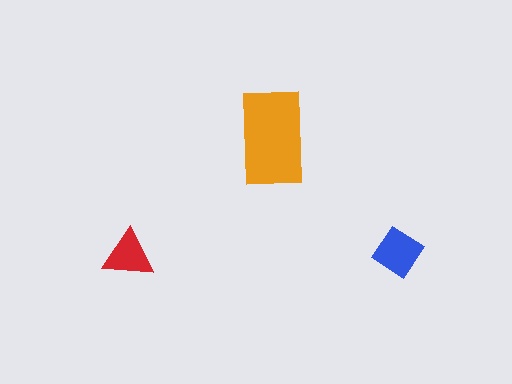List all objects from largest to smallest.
The orange rectangle, the blue diamond, the red triangle.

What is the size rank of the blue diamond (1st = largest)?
2nd.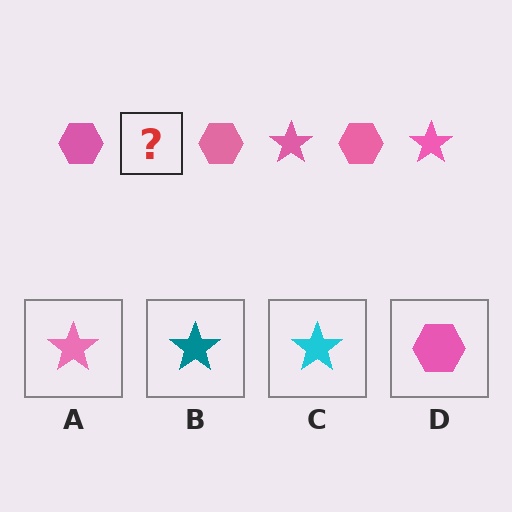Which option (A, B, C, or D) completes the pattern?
A.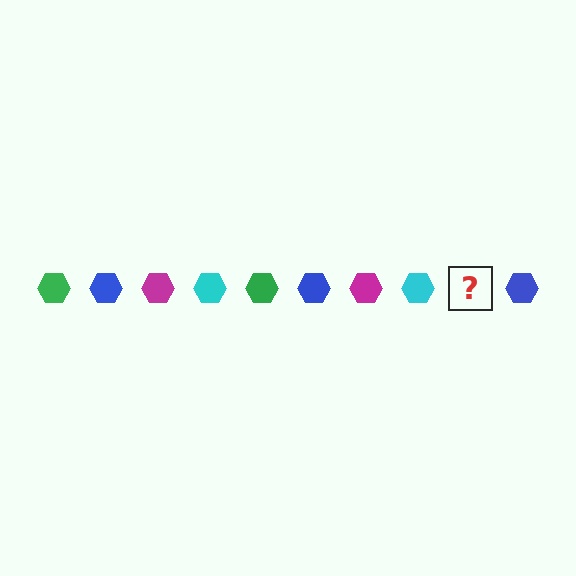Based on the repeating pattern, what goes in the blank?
The blank should be a green hexagon.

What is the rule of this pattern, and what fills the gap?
The rule is that the pattern cycles through green, blue, magenta, cyan hexagons. The gap should be filled with a green hexagon.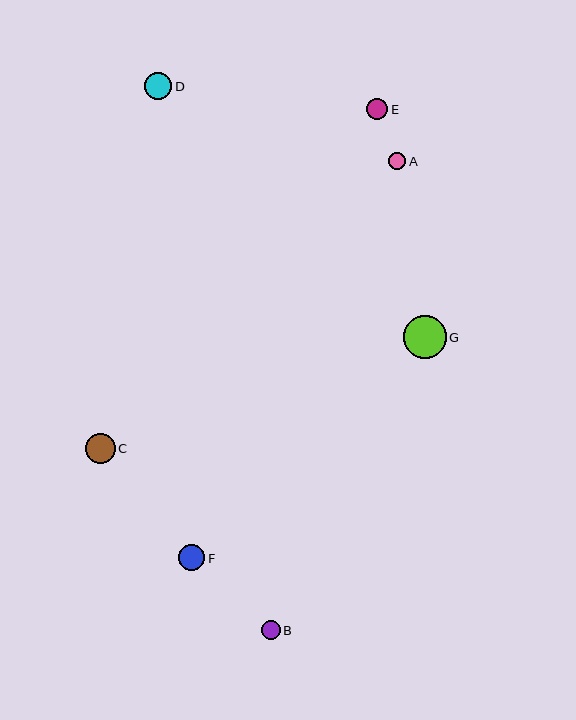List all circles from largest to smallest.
From largest to smallest: G, C, D, F, E, B, A.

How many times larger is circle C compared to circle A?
Circle C is approximately 1.8 times the size of circle A.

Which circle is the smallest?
Circle A is the smallest with a size of approximately 17 pixels.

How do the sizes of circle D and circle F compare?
Circle D and circle F are approximately the same size.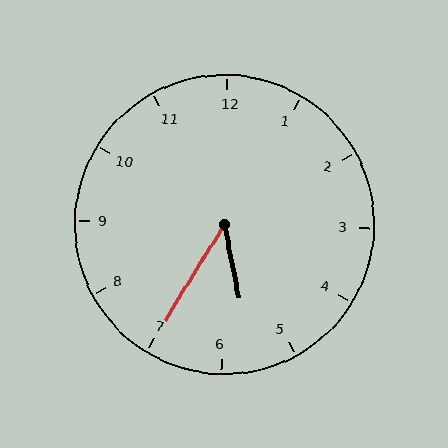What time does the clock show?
5:35.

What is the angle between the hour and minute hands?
Approximately 42 degrees.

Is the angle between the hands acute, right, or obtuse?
It is acute.